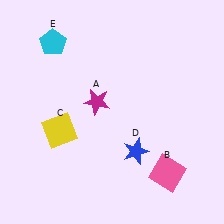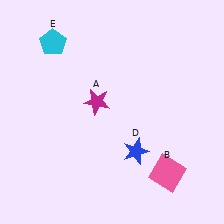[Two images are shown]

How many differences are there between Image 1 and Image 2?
There is 1 difference between the two images.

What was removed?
The yellow square (C) was removed in Image 2.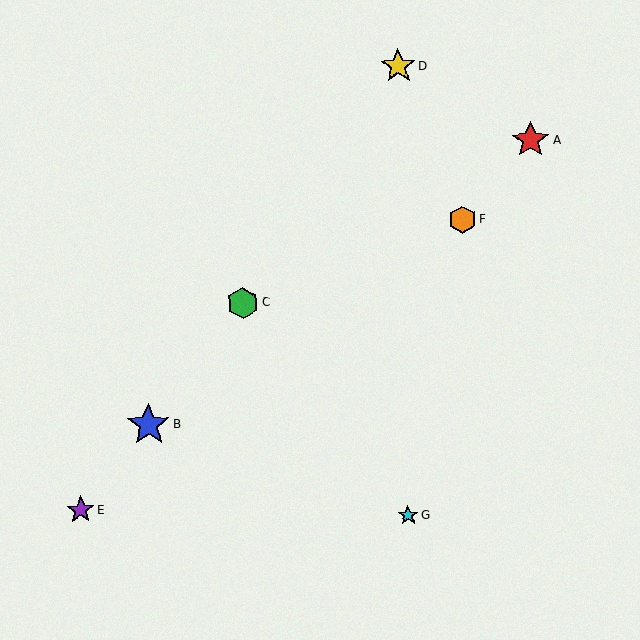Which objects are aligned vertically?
Objects D, G are aligned vertically.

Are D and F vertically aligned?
No, D is at x≈398 and F is at x≈462.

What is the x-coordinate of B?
Object B is at x≈149.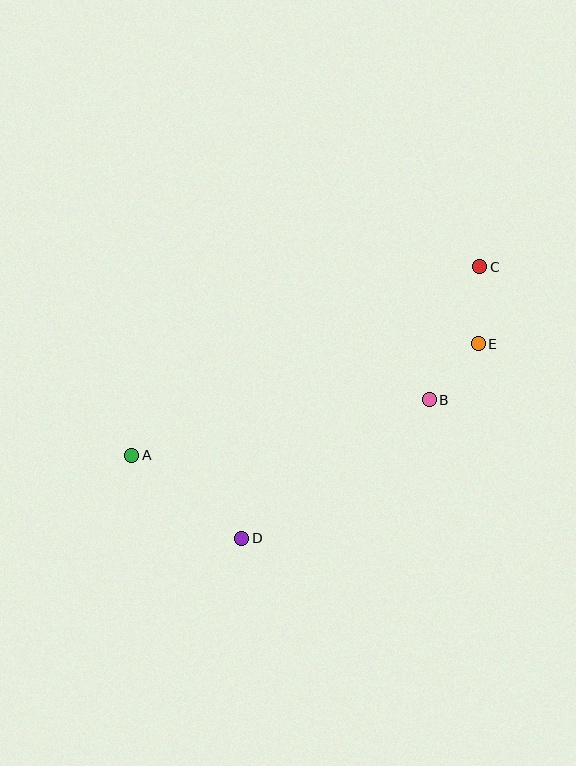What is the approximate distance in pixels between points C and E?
The distance between C and E is approximately 77 pixels.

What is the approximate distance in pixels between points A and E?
The distance between A and E is approximately 364 pixels.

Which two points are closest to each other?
Points B and E are closest to each other.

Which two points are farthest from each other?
Points A and C are farthest from each other.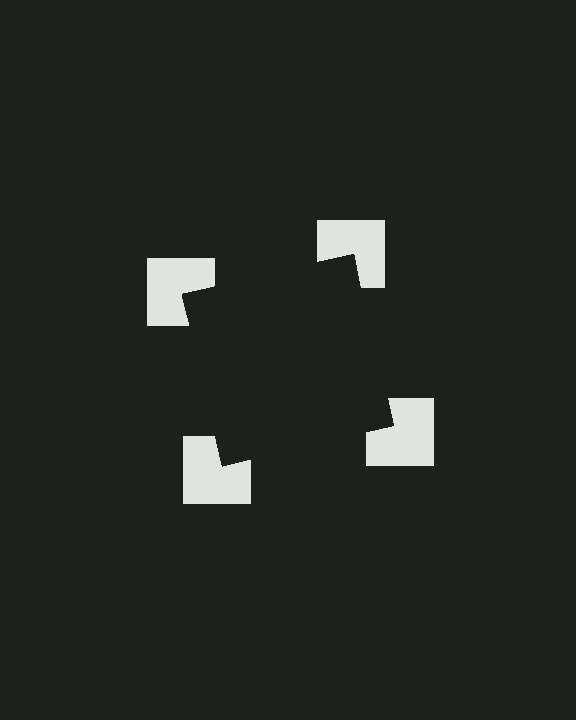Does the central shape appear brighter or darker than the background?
It typically appears slightly darker than the background, even though no actual brightness change is drawn.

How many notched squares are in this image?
There are 4 — one at each vertex of the illusory square.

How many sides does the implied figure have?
4 sides.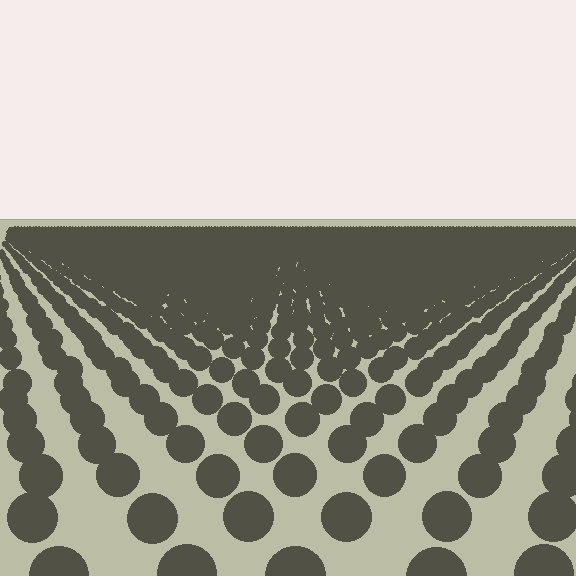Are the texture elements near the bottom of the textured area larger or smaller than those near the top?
Larger. Near the bottom, elements are closer to the viewer and appear at a bigger on-screen size.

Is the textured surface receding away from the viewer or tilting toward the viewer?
The surface is receding away from the viewer. Texture elements get smaller and denser toward the top.